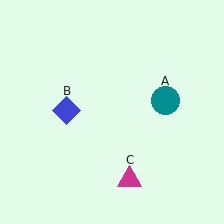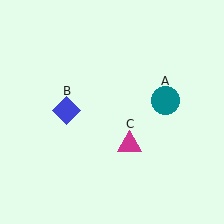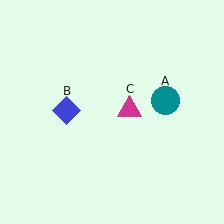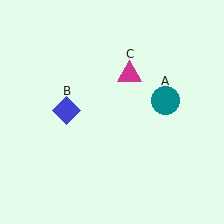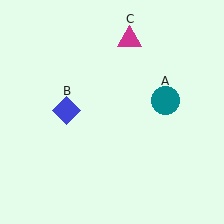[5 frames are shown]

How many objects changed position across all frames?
1 object changed position: magenta triangle (object C).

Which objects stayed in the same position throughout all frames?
Teal circle (object A) and blue diamond (object B) remained stationary.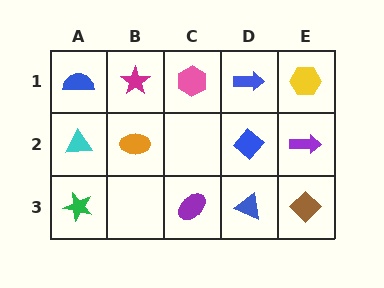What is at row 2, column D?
A blue diamond.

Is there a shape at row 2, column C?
No, that cell is empty.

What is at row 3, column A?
A green star.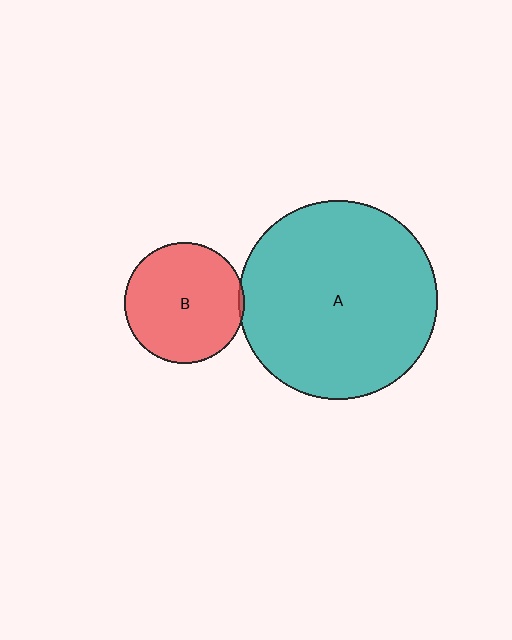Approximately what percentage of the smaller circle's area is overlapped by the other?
Approximately 5%.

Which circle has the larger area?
Circle A (teal).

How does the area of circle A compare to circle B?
Approximately 2.7 times.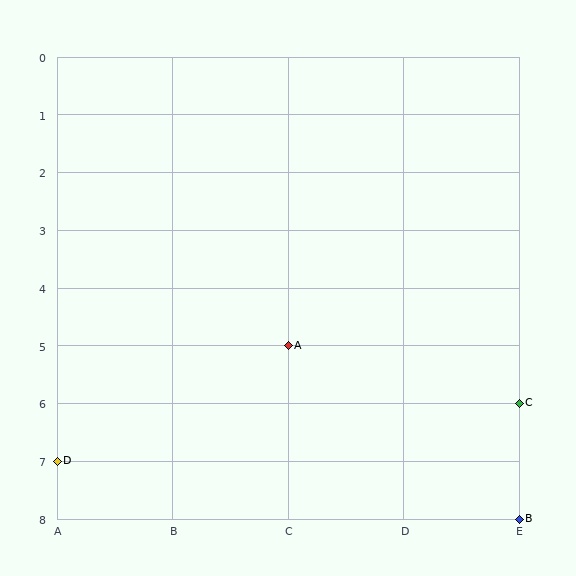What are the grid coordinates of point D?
Point D is at grid coordinates (A, 7).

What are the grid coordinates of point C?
Point C is at grid coordinates (E, 6).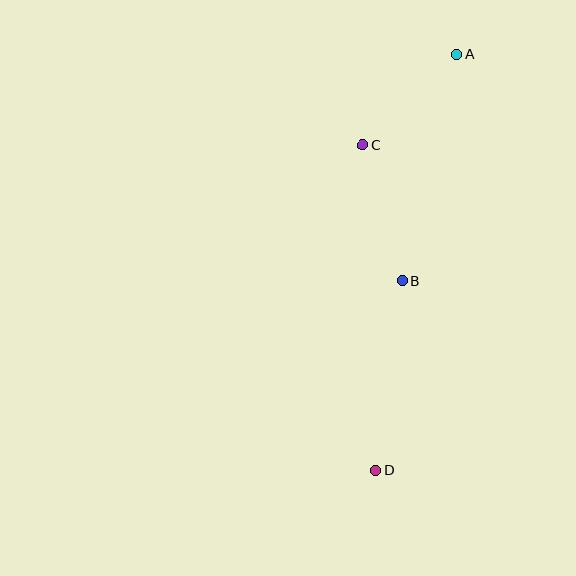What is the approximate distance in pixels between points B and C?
The distance between B and C is approximately 141 pixels.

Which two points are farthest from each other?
Points A and D are farthest from each other.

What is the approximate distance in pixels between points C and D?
The distance between C and D is approximately 326 pixels.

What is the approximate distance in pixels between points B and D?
The distance between B and D is approximately 192 pixels.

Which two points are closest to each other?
Points A and C are closest to each other.